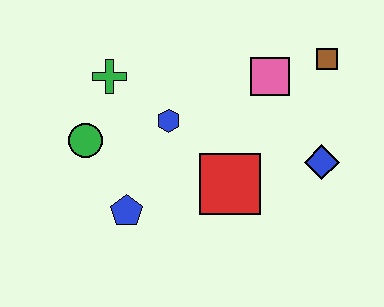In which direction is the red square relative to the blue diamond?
The red square is to the left of the blue diamond.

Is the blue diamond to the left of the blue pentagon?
No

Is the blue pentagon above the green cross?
No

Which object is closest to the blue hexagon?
The green cross is closest to the blue hexagon.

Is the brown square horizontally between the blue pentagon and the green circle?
No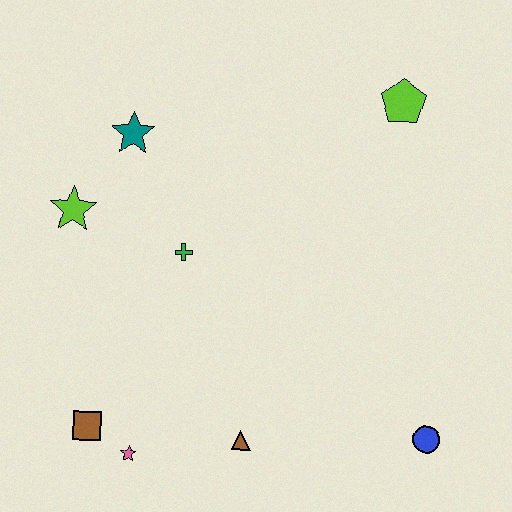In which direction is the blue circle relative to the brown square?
The blue circle is to the right of the brown square.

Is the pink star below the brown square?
Yes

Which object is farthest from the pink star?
The lime pentagon is farthest from the pink star.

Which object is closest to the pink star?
The brown square is closest to the pink star.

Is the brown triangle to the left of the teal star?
No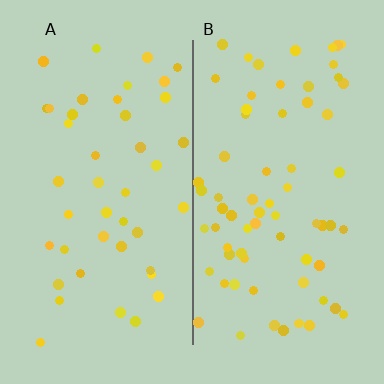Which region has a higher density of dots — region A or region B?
B (the right).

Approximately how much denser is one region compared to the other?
Approximately 1.7× — region B over region A.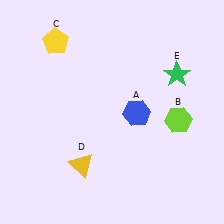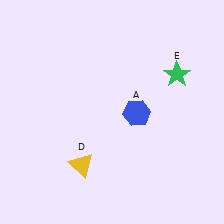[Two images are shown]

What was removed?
The yellow pentagon (C), the lime hexagon (B) were removed in Image 2.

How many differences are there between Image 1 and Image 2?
There are 2 differences between the two images.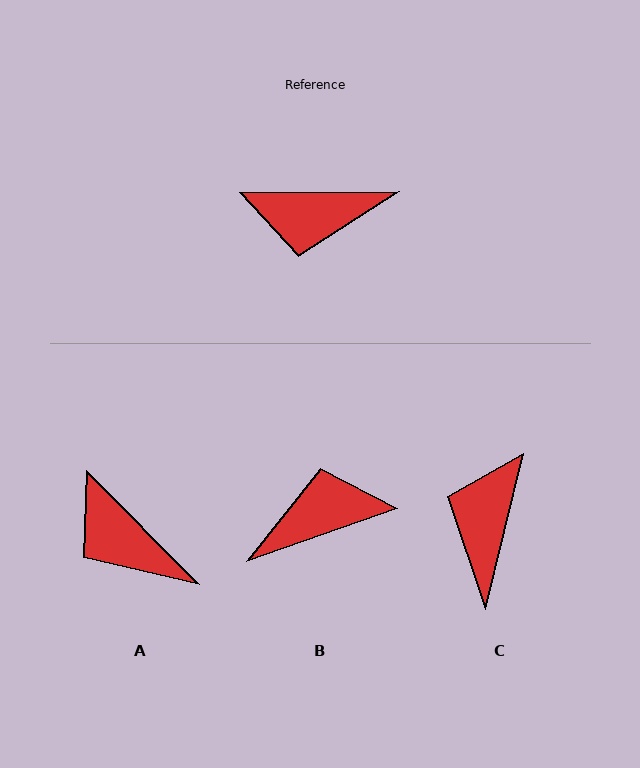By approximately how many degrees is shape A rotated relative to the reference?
Approximately 45 degrees clockwise.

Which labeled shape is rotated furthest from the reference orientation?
B, about 161 degrees away.